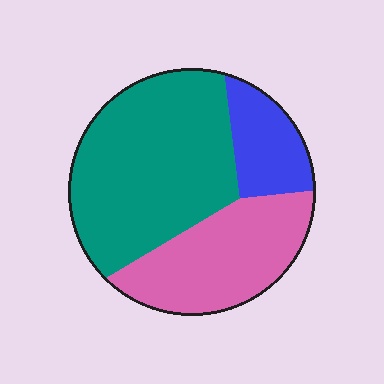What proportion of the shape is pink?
Pink covers 32% of the shape.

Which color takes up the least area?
Blue, at roughly 15%.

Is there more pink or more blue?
Pink.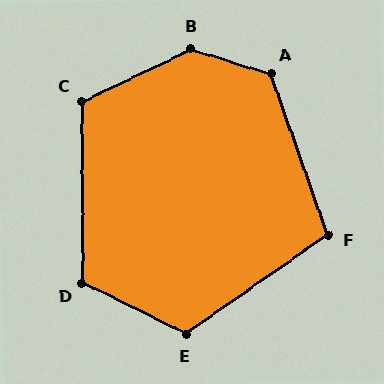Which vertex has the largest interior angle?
B, at approximately 138 degrees.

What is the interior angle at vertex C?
Approximately 115 degrees (obtuse).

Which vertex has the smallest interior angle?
F, at approximately 106 degrees.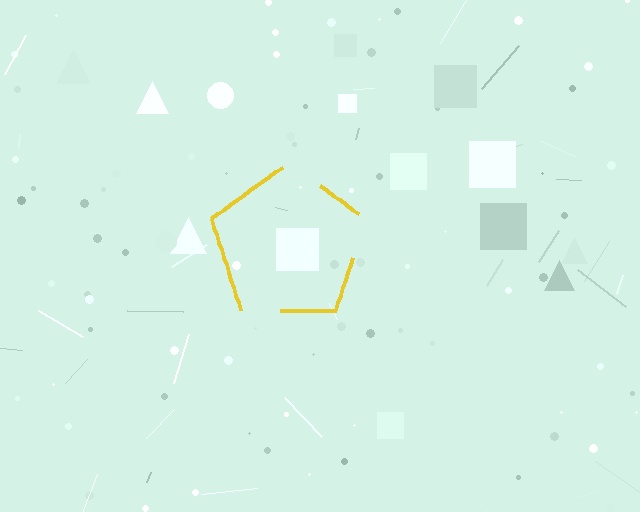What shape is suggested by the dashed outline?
The dashed outline suggests a pentagon.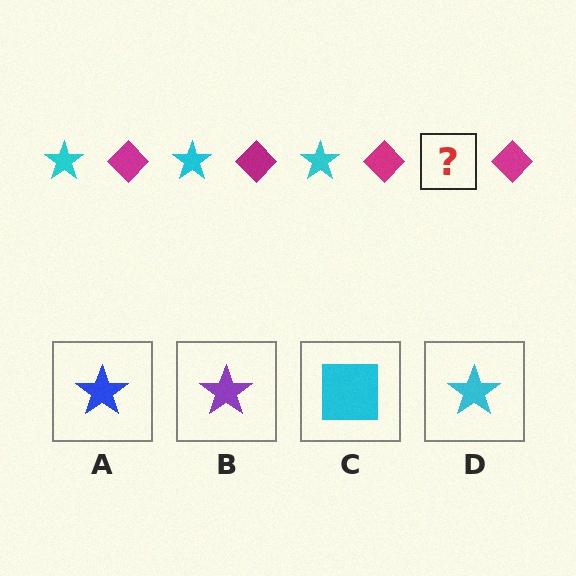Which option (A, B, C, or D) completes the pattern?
D.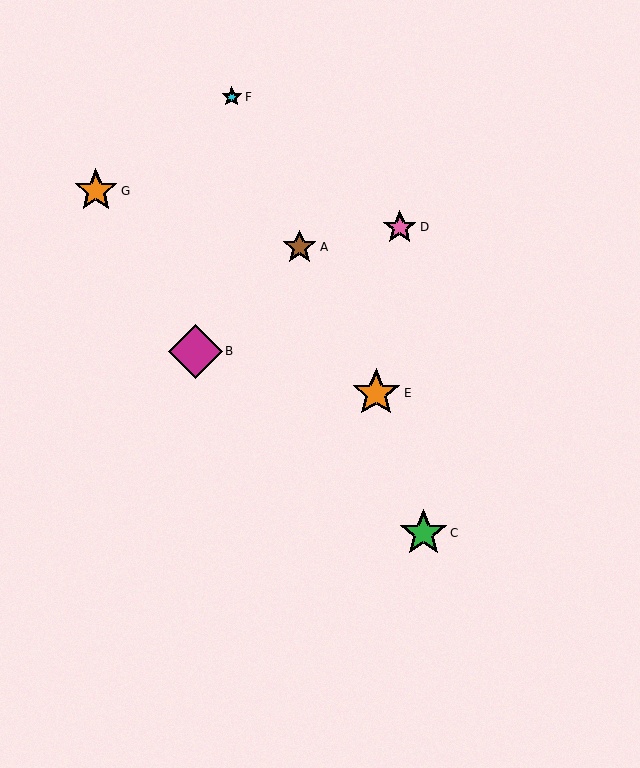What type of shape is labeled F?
Shape F is a cyan star.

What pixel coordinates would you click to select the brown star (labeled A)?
Click at (300, 247) to select the brown star A.